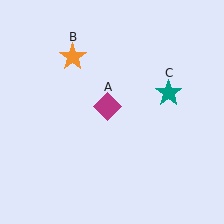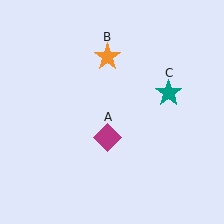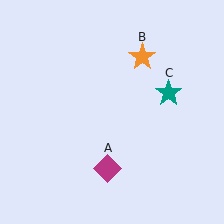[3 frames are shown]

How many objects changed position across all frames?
2 objects changed position: magenta diamond (object A), orange star (object B).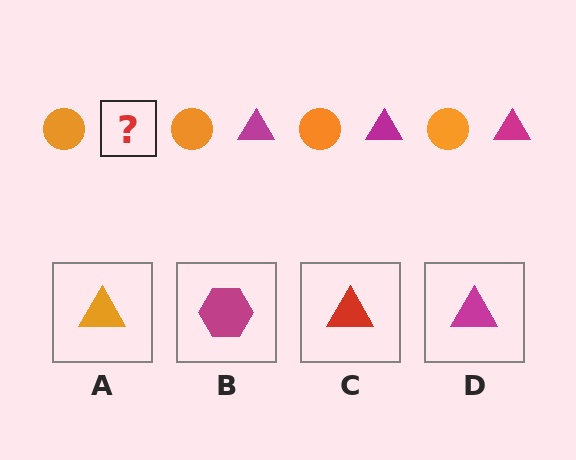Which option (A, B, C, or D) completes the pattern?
D.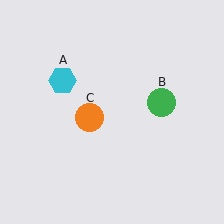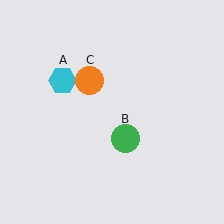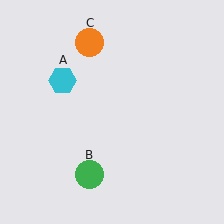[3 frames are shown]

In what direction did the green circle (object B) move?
The green circle (object B) moved down and to the left.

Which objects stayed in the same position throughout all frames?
Cyan hexagon (object A) remained stationary.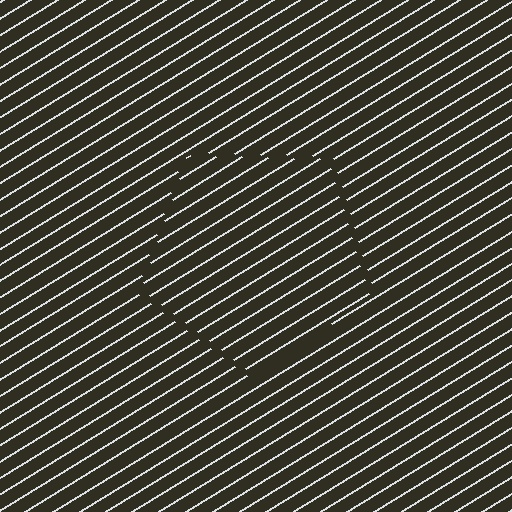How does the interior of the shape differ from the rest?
The interior of the shape contains the same grating, shifted by half a period — the contour is defined by the phase discontinuity where line-ends from the inner and outer gratings abut.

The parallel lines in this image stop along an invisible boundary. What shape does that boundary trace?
An illusory pentagon. The interior of the shape contains the same grating, shifted by half a period — the contour is defined by the phase discontinuity where line-ends from the inner and outer gratings abut.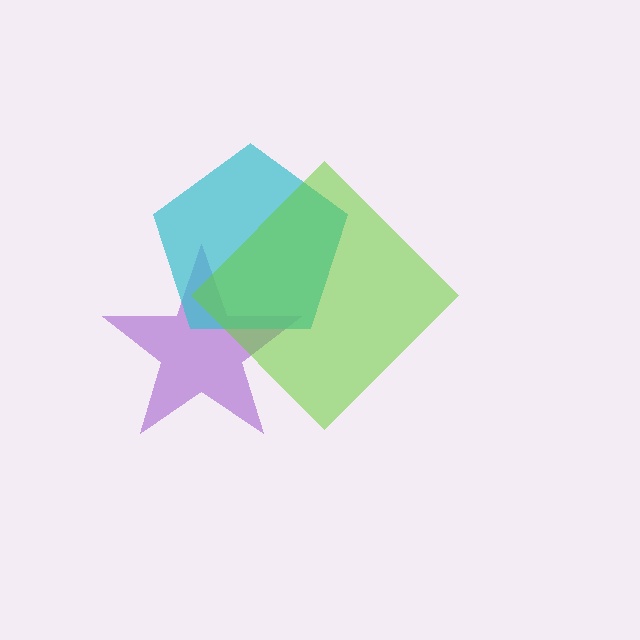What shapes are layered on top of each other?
The layered shapes are: a purple star, a cyan pentagon, a lime diamond.